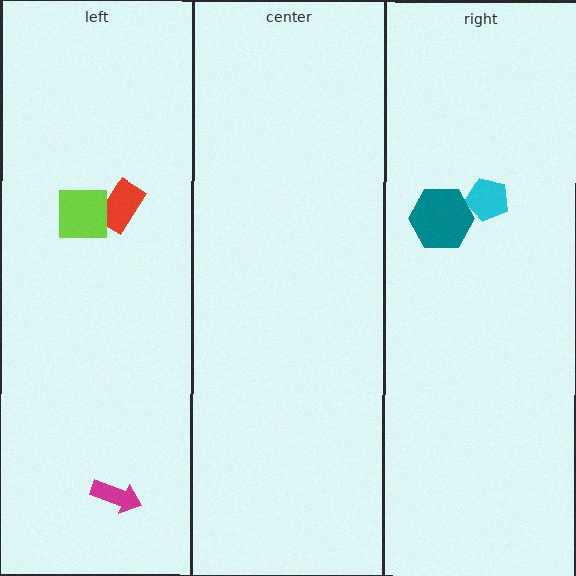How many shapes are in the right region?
2.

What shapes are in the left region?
The magenta arrow, the red rectangle, the lime square.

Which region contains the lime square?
The left region.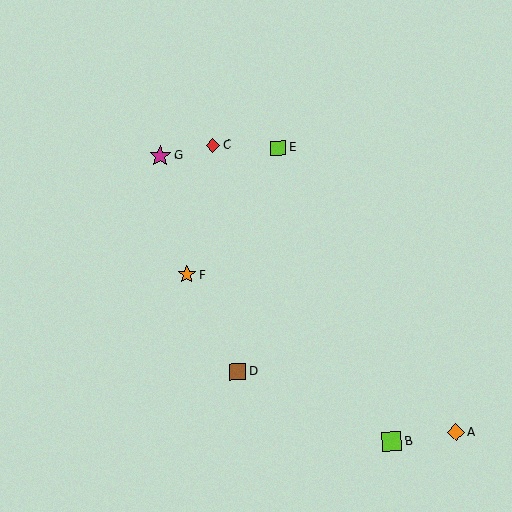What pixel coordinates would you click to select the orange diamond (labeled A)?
Click at (456, 433) to select the orange diamond A.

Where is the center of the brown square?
The center of the brown square is at (238, 372).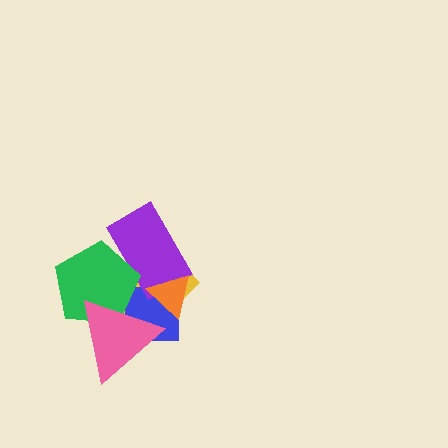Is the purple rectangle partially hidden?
Yes, it is partially covered by another shape.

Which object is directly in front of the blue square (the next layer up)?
The green pentagon is directly in front of the blue square.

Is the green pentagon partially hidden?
Yes, it is partially covered by another shape.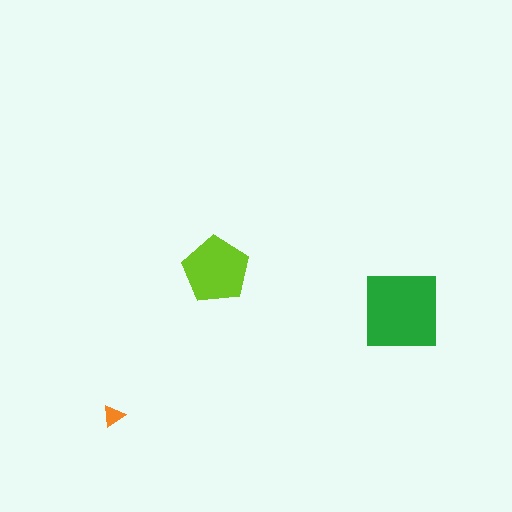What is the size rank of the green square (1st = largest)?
1st.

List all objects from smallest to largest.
The orange triangle, the lime pentagon, the green square.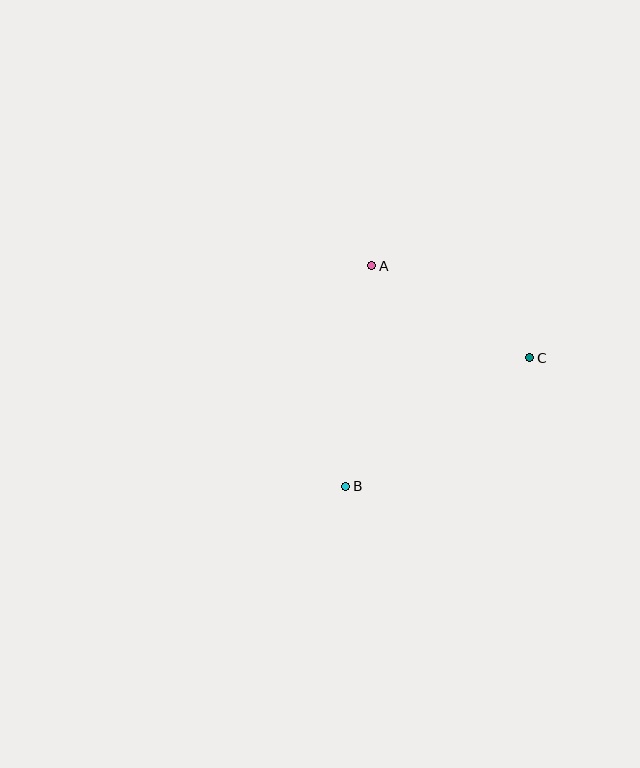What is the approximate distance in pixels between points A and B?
The distance between A and B is approximately 222 pixels.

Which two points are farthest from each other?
Points B and C are farthest from each other.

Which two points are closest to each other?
Points A and C are closest to each other.